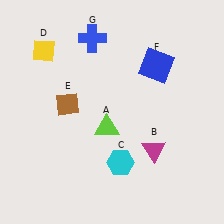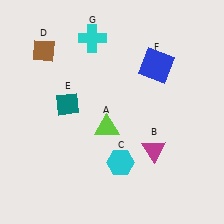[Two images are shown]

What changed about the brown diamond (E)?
In Image 1, E is brown. In Image 2, it changed to teal.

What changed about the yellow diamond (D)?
In Image 1, D is yellow. In Image 2, it changed to brown.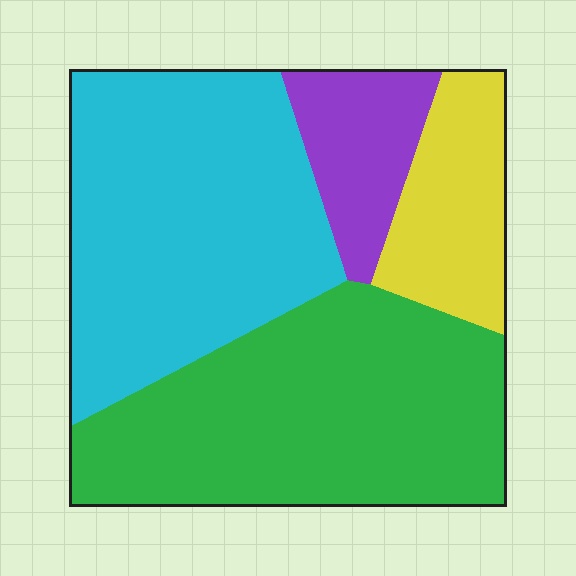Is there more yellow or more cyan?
Cyan.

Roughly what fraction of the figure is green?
Green takes up between a quarter and a half of the figure.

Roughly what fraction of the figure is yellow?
Yellow takes up about one eighth (1/8) of the figure.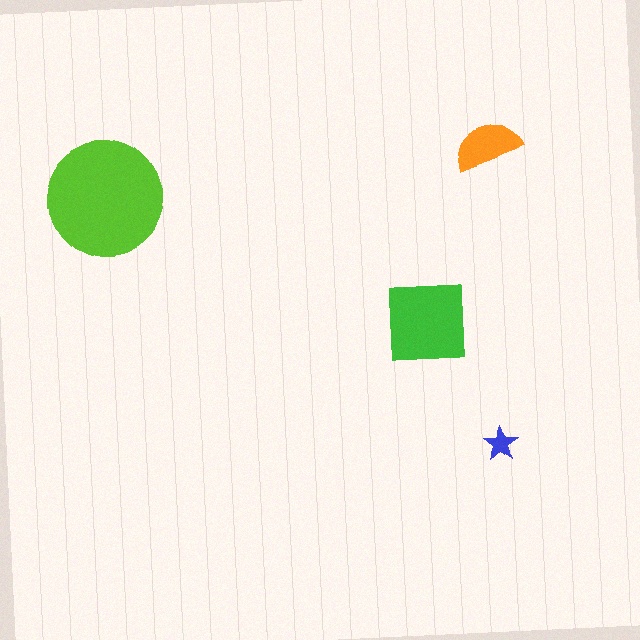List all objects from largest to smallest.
The lime circle, the green square, the orange semicircle, the blue star.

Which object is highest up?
The orange semicircle is topmost.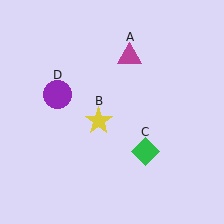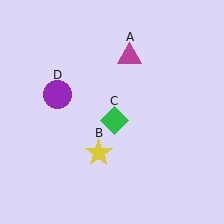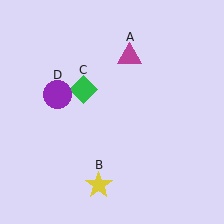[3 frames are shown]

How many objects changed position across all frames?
2 objects changed position: yellow star (object B), green diamond (object C).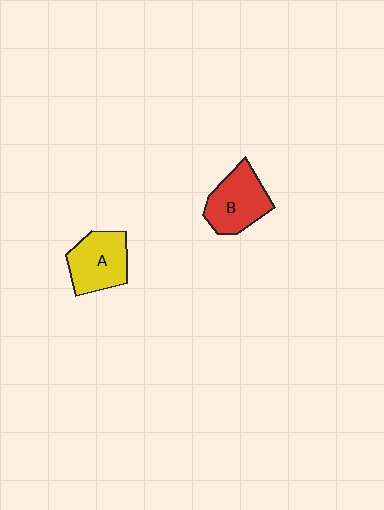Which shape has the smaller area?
Shape A (yellow).